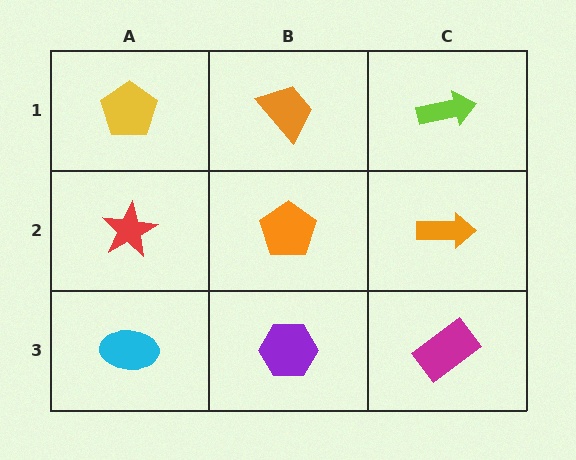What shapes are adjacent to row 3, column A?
A red star (row 2, column A), a purple hexagon (row 3, column B).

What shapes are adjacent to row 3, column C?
An orange arrow (row 2, column C), a purple hexagon (row 3, column B).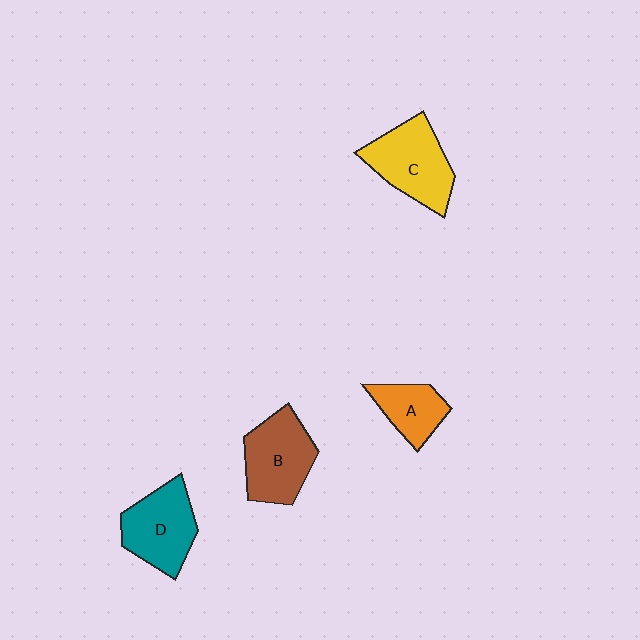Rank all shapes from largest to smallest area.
From largest to smallest: C (yellow), B (brown), D (teal), A (orange).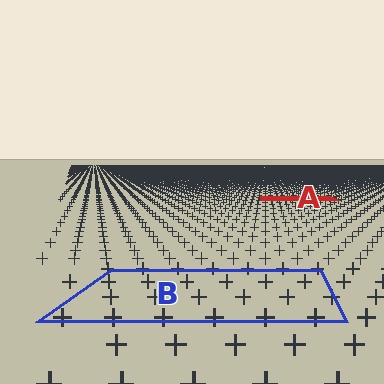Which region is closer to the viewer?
Region B is closer. The texture elements there are larger and more spread out.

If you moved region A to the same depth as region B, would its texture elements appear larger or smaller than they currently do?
They would appear larger. At a closer depth, the same texture elements are projected at a bigger on-screen size.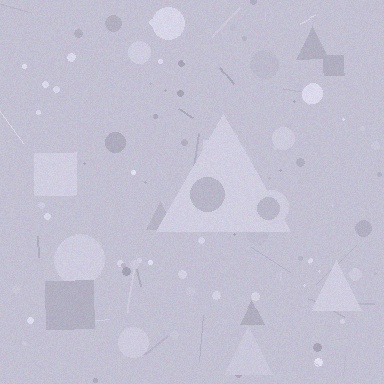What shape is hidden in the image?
A triangle is hidden in the image.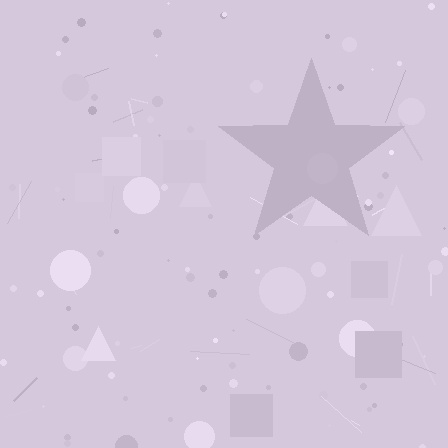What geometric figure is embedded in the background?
A star is embedded in the background.